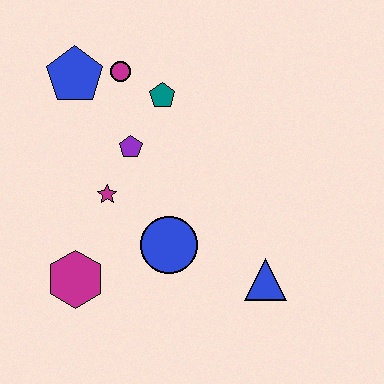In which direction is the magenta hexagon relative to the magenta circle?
The magenta hexagon is below the magenta circle.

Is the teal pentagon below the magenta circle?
Yes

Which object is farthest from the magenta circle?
The blue triangle is farthest from the magenta circle.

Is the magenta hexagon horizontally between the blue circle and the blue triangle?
No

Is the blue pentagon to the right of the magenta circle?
No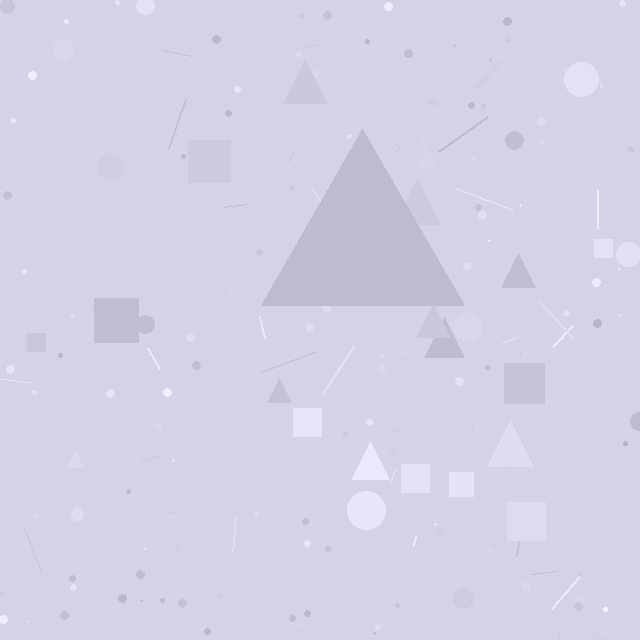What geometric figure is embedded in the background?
A triangle is embedded in the background.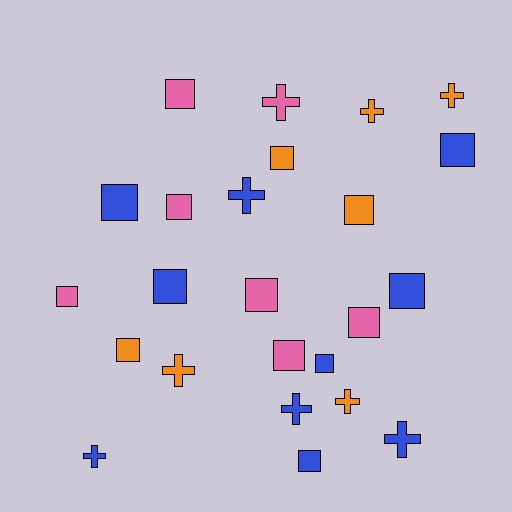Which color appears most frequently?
Blue, with 10 objects.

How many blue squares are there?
There are 6 blue squares.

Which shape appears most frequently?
Square, with 15 objects.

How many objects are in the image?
There are 24 objects.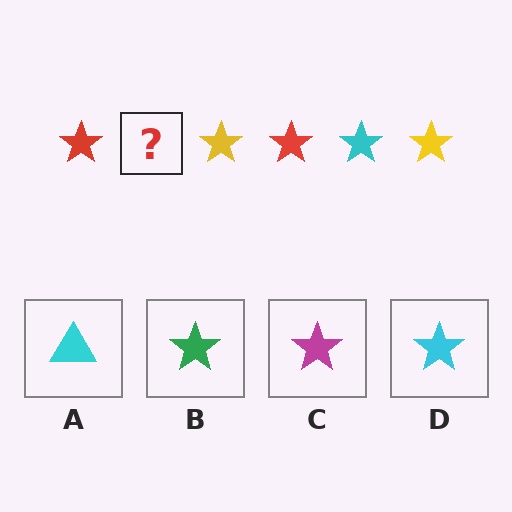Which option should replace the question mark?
Option D.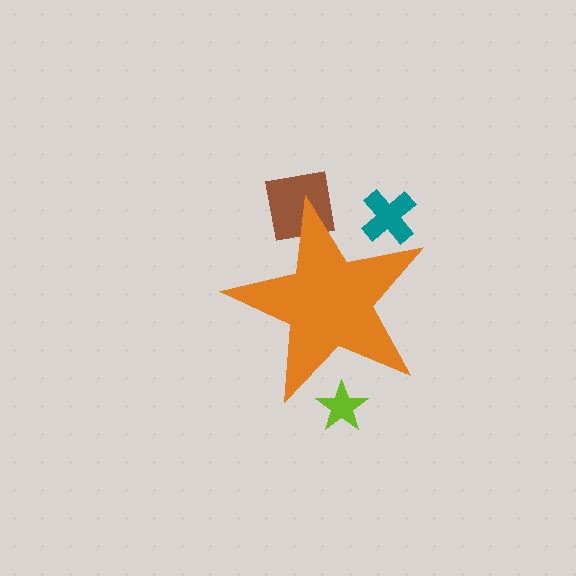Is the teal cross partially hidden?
Yes, the teal cross is partially hidden behind the orange star.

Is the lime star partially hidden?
Yes, the lime star is partially hidden behind the orange star.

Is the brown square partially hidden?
Yes, the brown square is partially hidden behind the orange star.